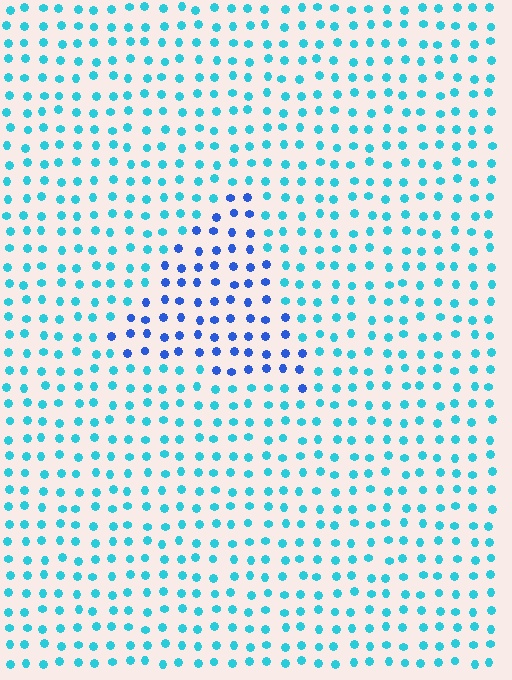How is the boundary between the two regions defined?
The boundary is defined purely by a slight shift in hue (about 39 degrees). Spacing, size, and orientation are identical on both sides.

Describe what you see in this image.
The image is filled with small cyan elements in a uniform arrangement. A triangle-shaped region is visible where the elements are tinted to a slightly different hue, forming a subtle color boundary.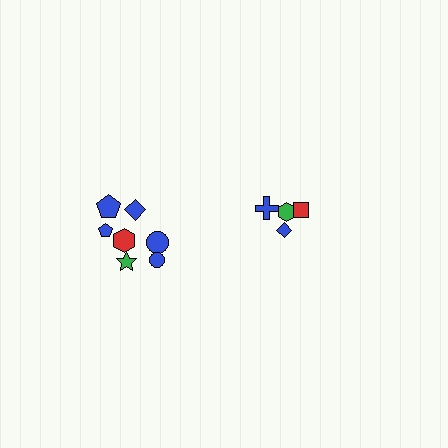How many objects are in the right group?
There are 4 objects.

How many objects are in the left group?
There are 7 objects.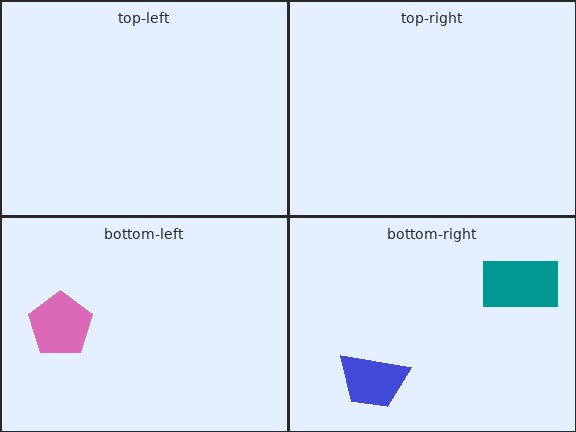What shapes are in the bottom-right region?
The teal rectangle, the blue trapezoid.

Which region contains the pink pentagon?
The bottom-left region.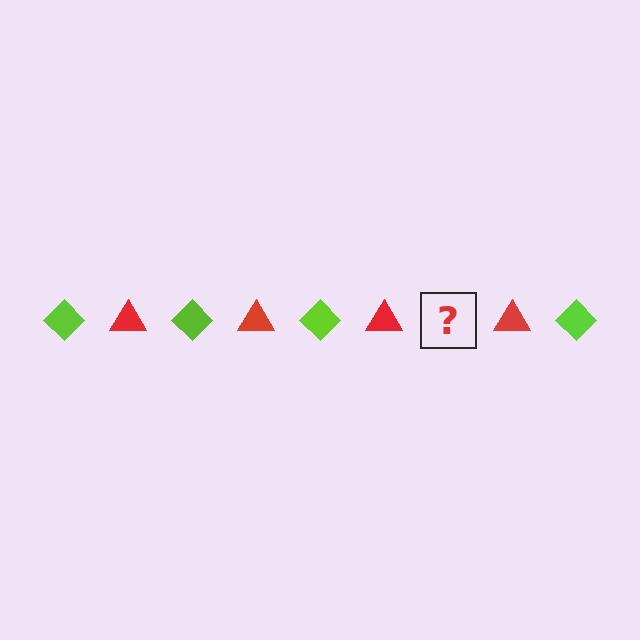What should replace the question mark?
The question mark should be replaced with a lime diamond.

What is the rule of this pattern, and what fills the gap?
The rule is that the pattern alternates between lime diamond and red triangle. The gap should be filled with a lime diamond.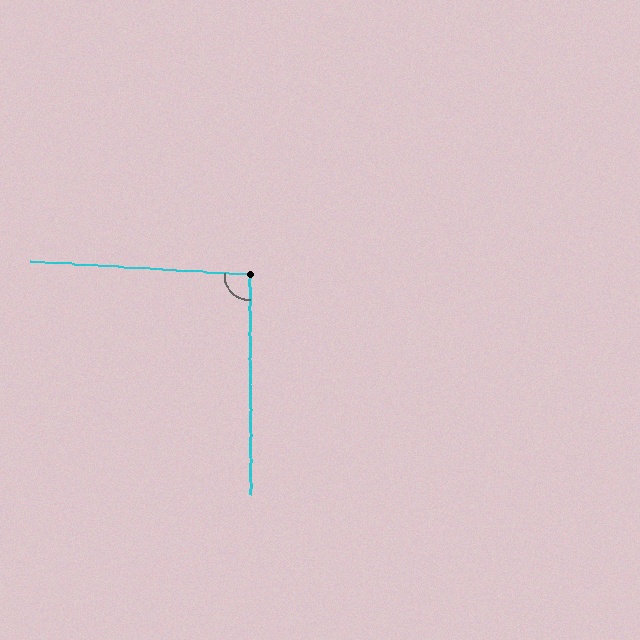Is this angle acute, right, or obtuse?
It is approximately a right angle.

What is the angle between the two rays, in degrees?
Approximately 94 degrees.